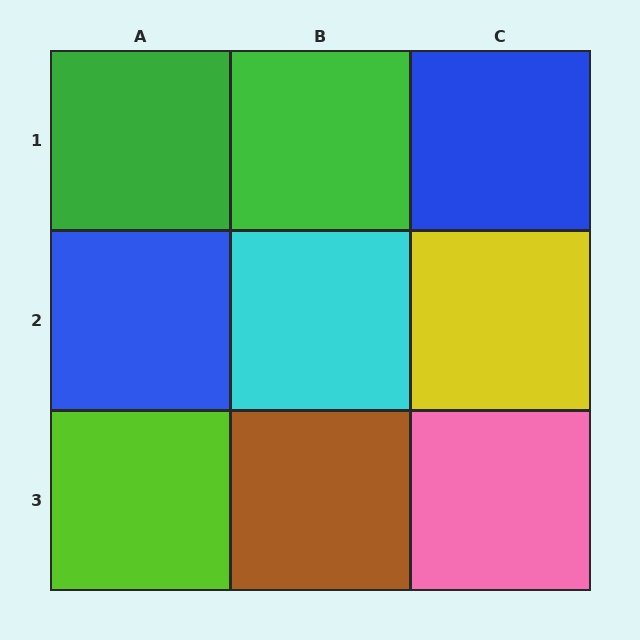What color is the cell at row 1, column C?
Blue.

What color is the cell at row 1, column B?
Green.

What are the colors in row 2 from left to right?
Blue, cyan, yellow.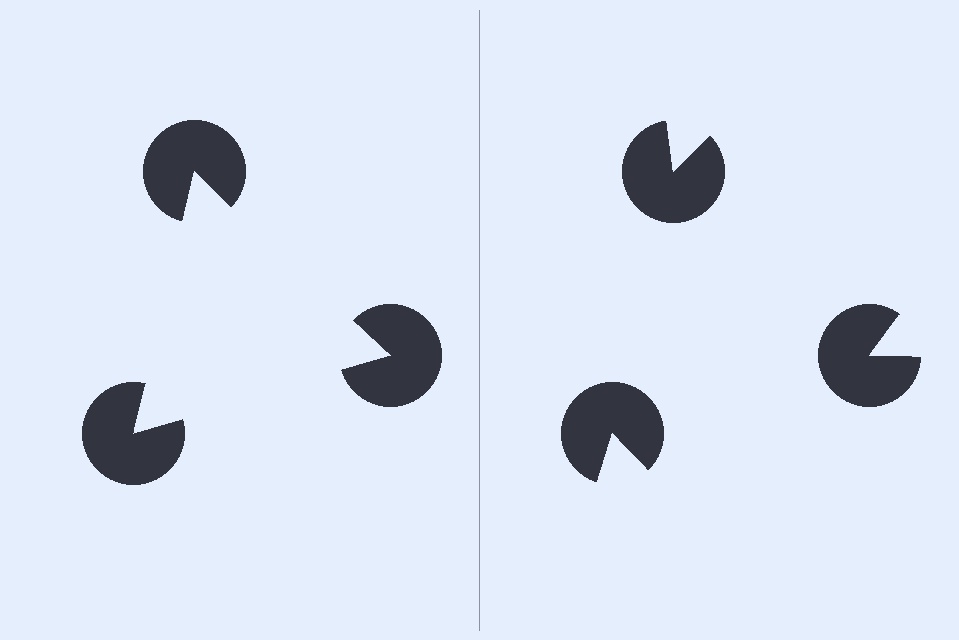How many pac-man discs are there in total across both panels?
6 — 3 on each side.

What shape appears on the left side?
An illusory triangle.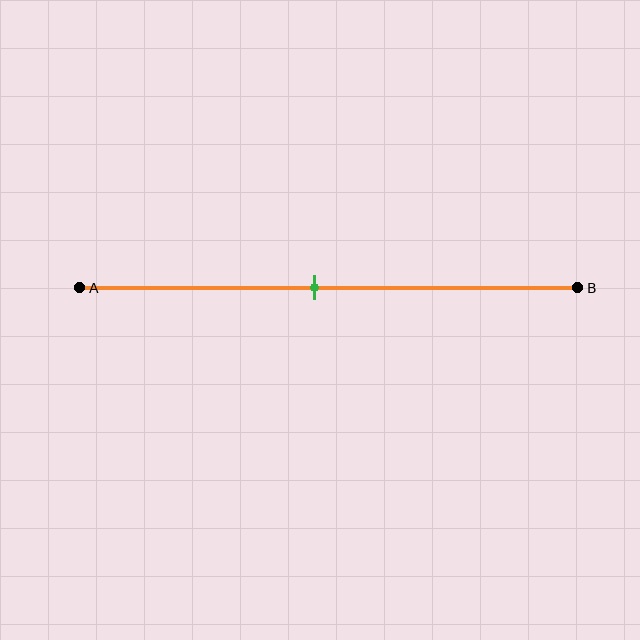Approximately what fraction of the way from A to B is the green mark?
The green mark is approximately 45% of the way from A to B.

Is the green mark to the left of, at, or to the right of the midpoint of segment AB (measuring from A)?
The green mark is approximately at the midpoint of segment AB.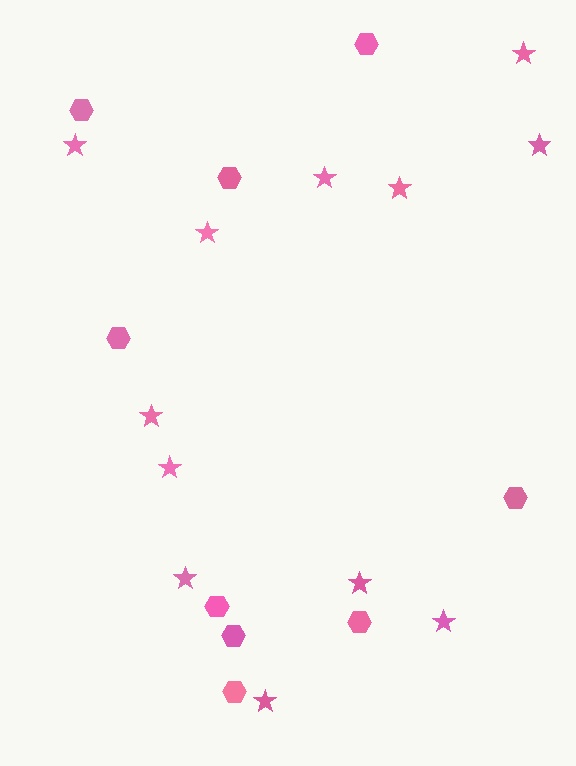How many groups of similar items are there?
There are 2 groups: one group of stars (12) and one group of hexagons (9).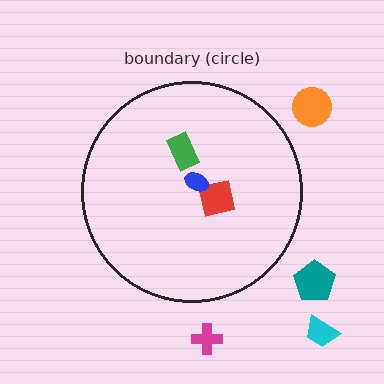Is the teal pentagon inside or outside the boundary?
Outside.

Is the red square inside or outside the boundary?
Inside.